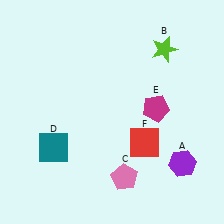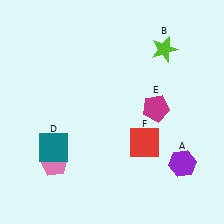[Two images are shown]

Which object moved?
The pink pentagon (C) moved left.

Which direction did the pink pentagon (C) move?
The pink pentagon (C) moved left.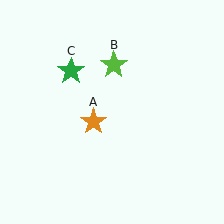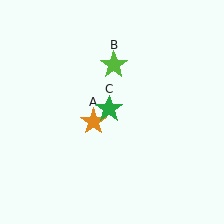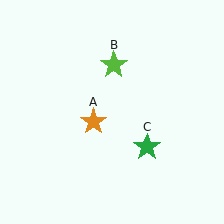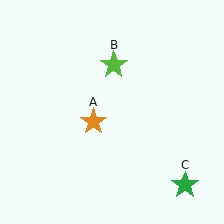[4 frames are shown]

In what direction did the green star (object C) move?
The green star (object C) moved down and to the right.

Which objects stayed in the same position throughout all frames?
Orange star (object A) and lime star (object B) remained stationary.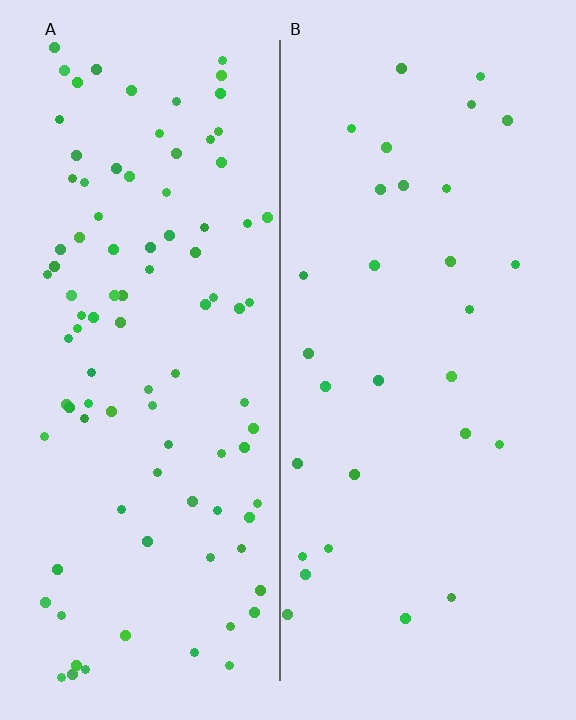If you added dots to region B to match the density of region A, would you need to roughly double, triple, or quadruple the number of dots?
Approximately triple.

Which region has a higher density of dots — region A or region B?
A (the left).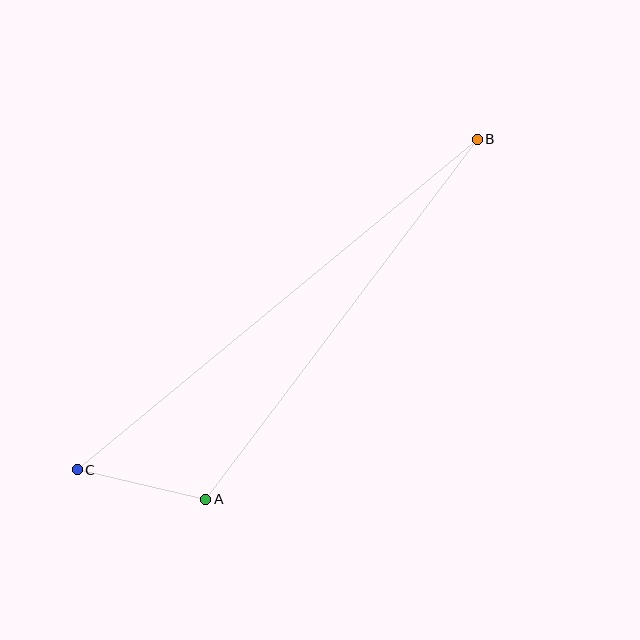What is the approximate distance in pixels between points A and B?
The distance between A and B is approximately 451 pixels.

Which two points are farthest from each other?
Points B and C are farthest from each other.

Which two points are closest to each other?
Points A and C are closest to each other.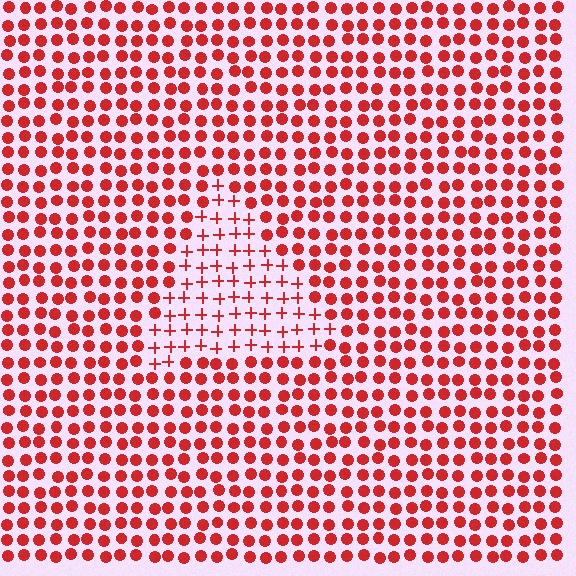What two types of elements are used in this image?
The image uses plus signs inside the triangle region and circles outside it.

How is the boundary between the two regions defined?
The boundary is defined by a change in element shape: plus signs inside vs. circles outside. All elements share the same color and spacing.